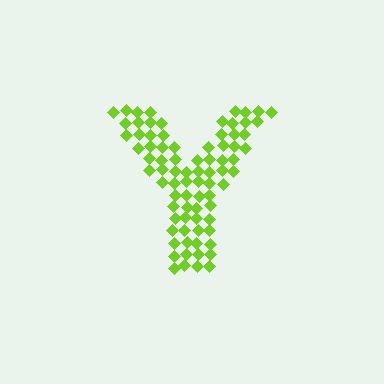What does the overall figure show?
The overall figure shows the letter Y.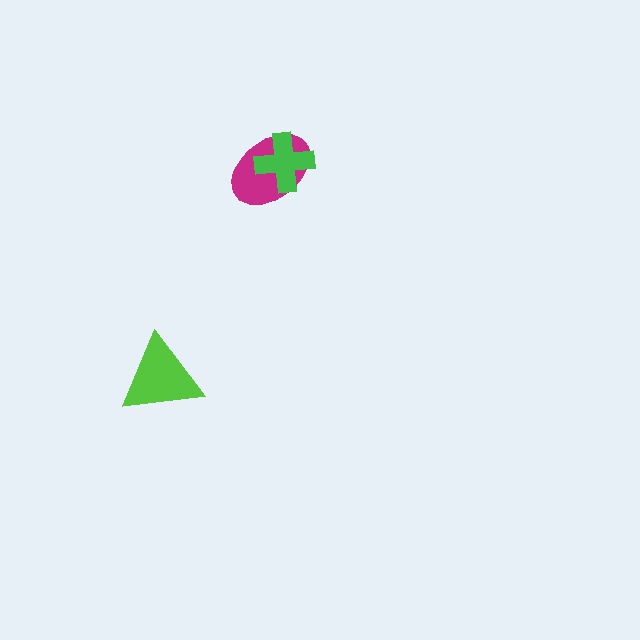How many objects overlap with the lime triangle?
0 objects overlap with the lime triangle.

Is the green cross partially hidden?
No, no other shape covers it.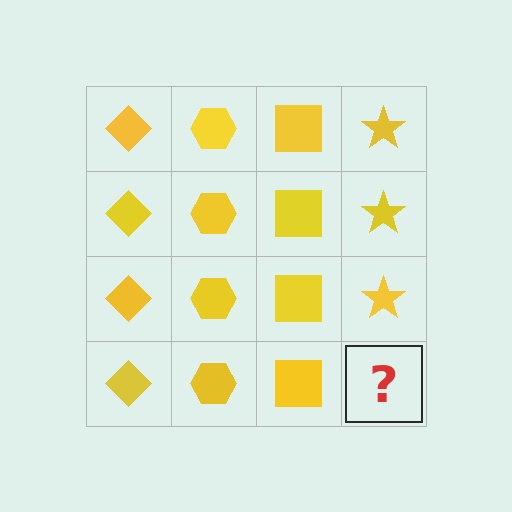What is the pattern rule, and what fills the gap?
The rule is that each column has a consistent shape. The gap should be filled with a yellow star.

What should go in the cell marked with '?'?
The missing cell should contain a yellow star.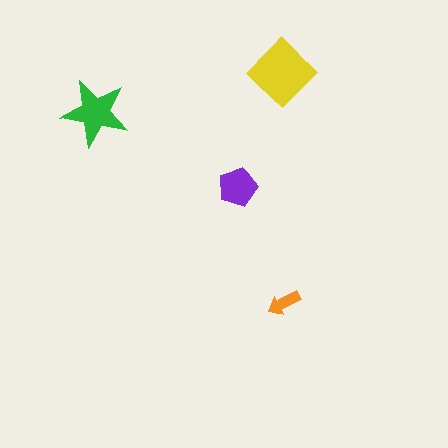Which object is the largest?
The yellow diamond.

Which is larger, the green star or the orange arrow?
The green star.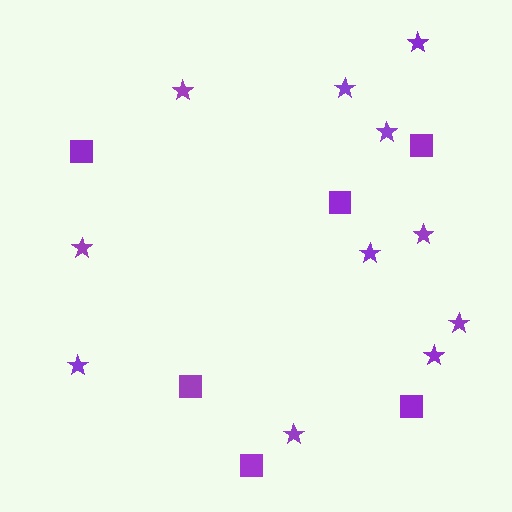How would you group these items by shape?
There are 2 groups: one group of stars (11) and one group of squares (6).